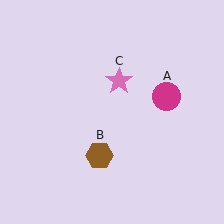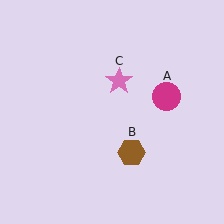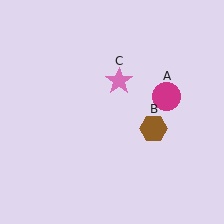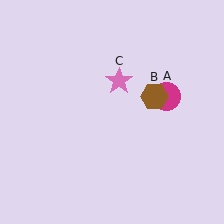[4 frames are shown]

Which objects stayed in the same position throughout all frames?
Magenta circle (object A) and pink star (object C) remained stationary.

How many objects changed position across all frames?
1 object changed position: brown hexagon (object B).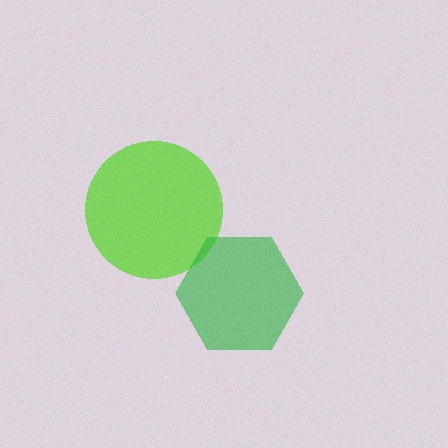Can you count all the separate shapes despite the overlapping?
Yes, there are 2 separate shapes.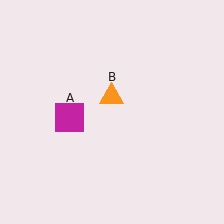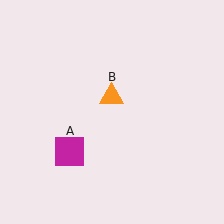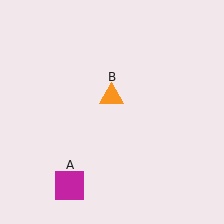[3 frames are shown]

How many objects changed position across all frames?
1 object changed position: magenta square (object A).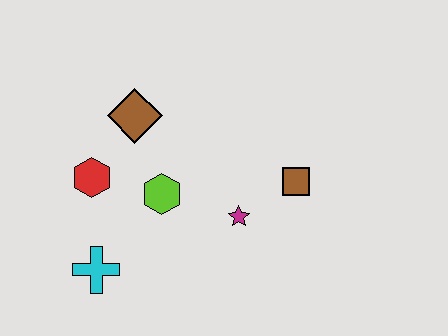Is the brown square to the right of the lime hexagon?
Yes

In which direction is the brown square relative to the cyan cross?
The brown square is to the right of the cyan cross.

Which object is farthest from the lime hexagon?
The brown square is farthest from the lime hexagon.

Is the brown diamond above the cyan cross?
Yes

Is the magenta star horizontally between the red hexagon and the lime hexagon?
No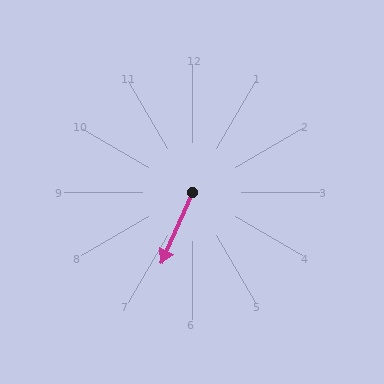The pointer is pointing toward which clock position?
Roughly 7 o'clock.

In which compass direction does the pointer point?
Southwest.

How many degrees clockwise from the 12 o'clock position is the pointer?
Approximately 203 degrees.